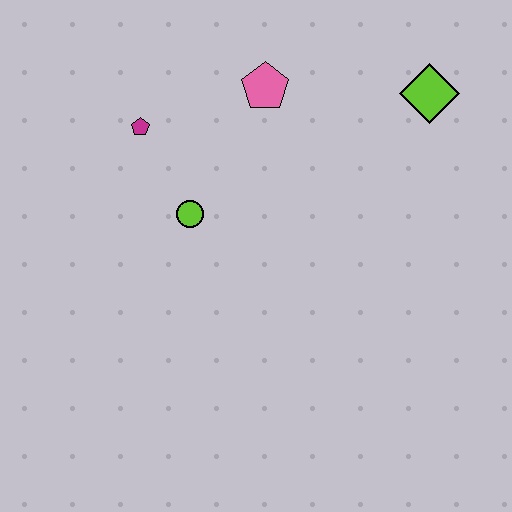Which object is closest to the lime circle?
The magenta pentagon is closest to the lime circle.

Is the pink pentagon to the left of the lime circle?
No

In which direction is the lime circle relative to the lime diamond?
The lime circle is to the left of the lime diamond.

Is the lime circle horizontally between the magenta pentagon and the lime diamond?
Yes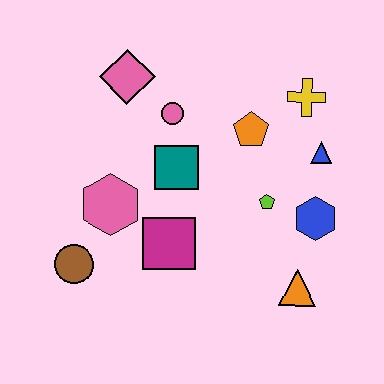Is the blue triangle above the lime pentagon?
Yes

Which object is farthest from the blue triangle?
The brown circle is farthest from the blue triangle.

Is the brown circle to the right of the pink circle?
No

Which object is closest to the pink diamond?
The pink circle is closest to the pink diamond.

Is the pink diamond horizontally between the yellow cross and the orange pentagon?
No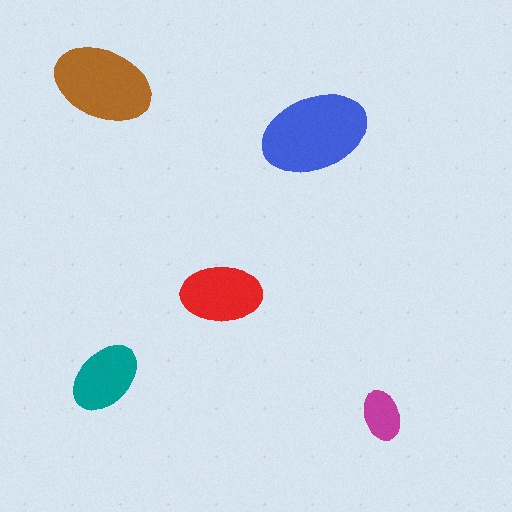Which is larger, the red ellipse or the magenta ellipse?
The red one.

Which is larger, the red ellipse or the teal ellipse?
The red one.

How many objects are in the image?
There are 5 objects in the image.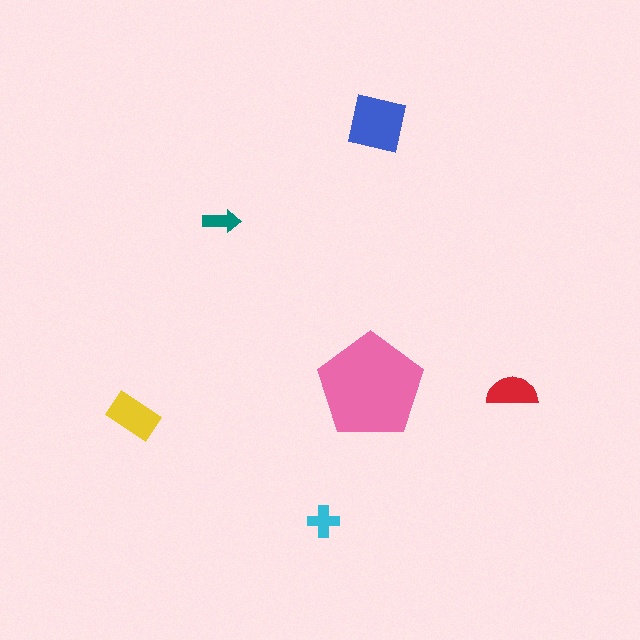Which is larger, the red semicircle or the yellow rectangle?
The yellow rectangle.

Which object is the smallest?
The teal arrow.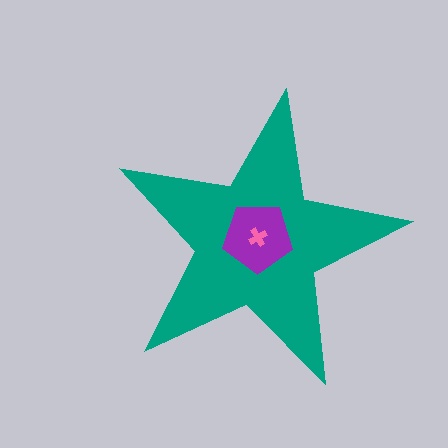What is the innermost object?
The pink cross.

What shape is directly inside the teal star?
The purple pentagon.